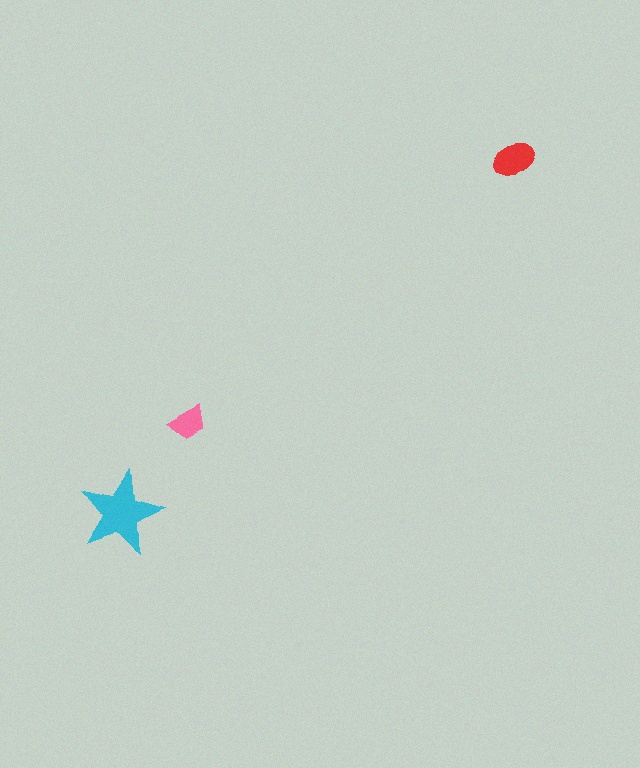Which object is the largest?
The cyan star.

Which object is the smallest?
The pink trapezoid.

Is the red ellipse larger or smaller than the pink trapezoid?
Larger.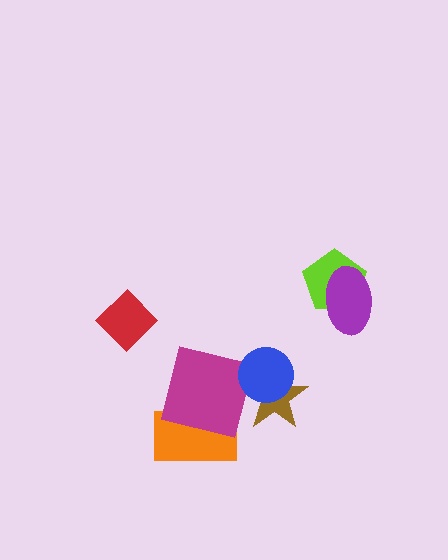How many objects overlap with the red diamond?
0 objects overlap with the red diamond.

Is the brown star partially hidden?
Yes, it is partially covered by another shape.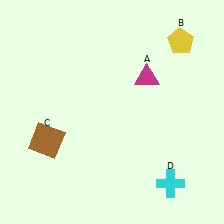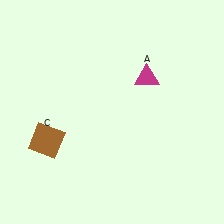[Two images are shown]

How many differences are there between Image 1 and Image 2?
There are 2 differences between the two images.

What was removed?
The yellow pentagon (B), the cyan cross (D) were removed in Image 2.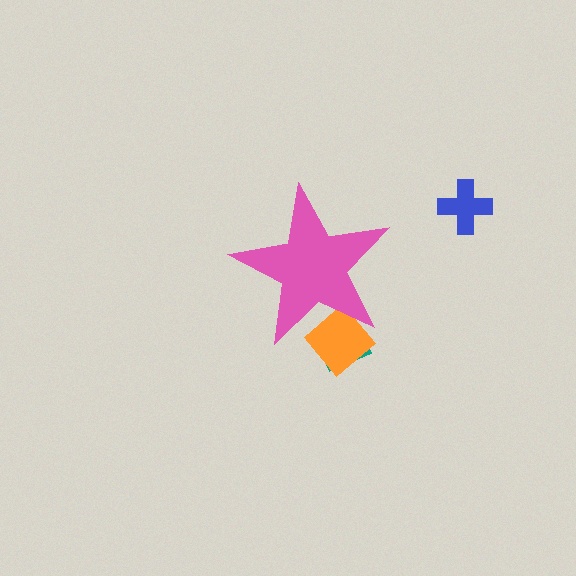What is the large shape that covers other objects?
A pink star.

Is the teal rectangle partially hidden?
Yes, the teal rectangle is partially hidden behind the pink star.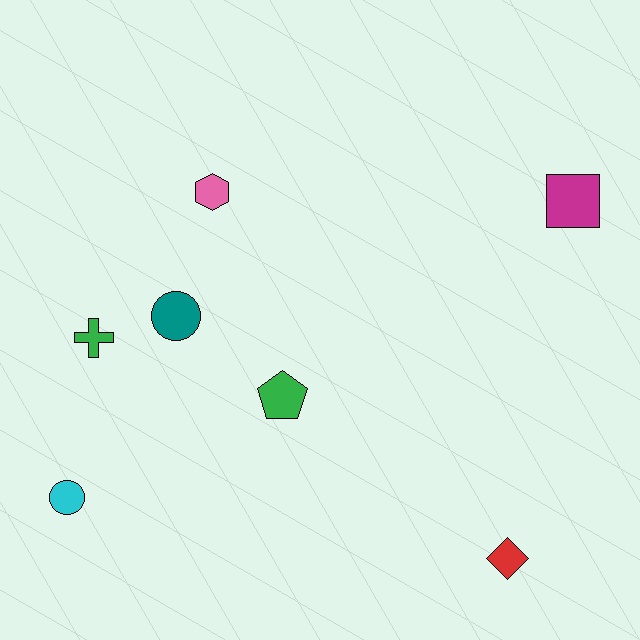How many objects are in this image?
There are 7 objects.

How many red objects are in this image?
There is 1 red object.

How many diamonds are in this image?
There is 1 diamond.